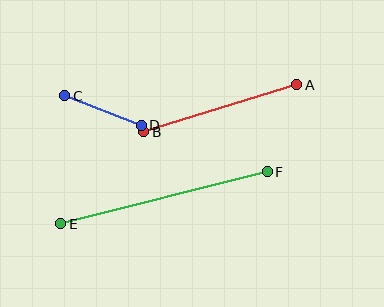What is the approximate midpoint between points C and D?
The midpoint is at approximately (103, 111) pixels.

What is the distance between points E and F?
The distance is approximately 213 pixels.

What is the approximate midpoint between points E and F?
The midpoint is at approximately (164, 198) pixels.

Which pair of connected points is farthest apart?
Points E and F are farthest apart.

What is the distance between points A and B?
The distance is approximately 160 pixels.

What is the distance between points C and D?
The distance is approximately 82 pixels.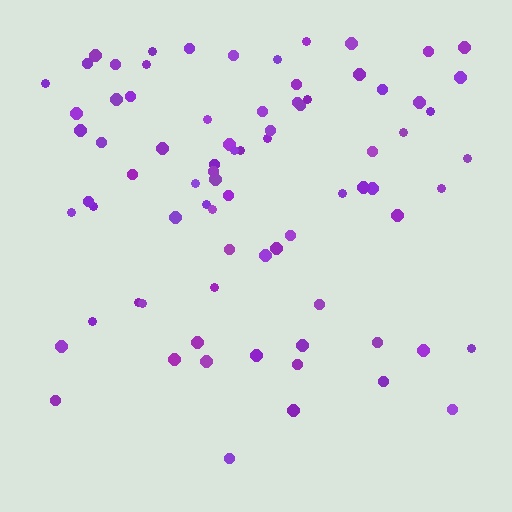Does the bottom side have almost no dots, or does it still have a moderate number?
Still a moderate number, just noticeably fewer than the top.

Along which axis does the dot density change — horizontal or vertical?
Vertical.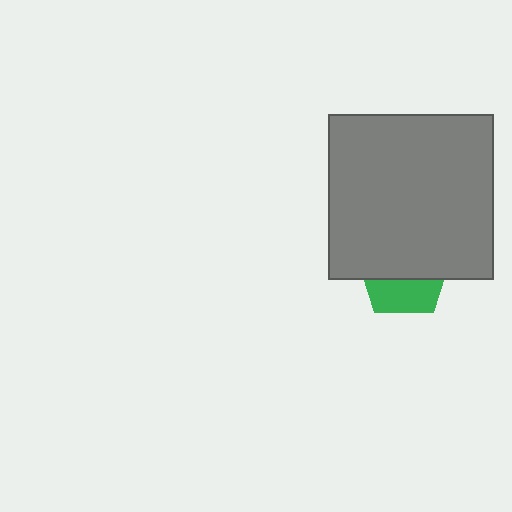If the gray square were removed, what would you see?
You would see the complete green pentagon.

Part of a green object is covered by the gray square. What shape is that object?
It is a pentagon.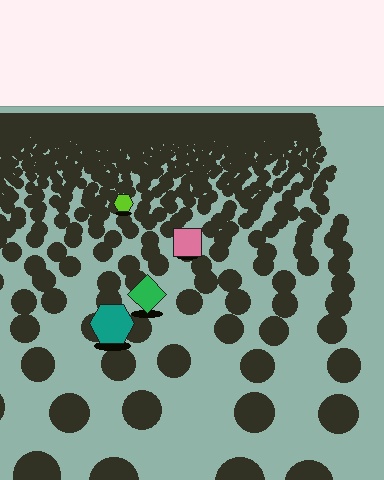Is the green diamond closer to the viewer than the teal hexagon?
No. The teal hexagon is closer — you can tell from the texture gradient: the ground texture is coarser near it.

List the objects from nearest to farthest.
From nearest to farthest: the teal hexagon, the green diamond, the pink square, the lime hexagon.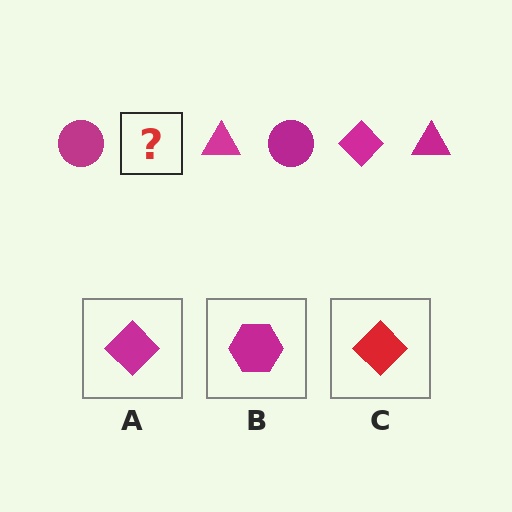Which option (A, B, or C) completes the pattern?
A.